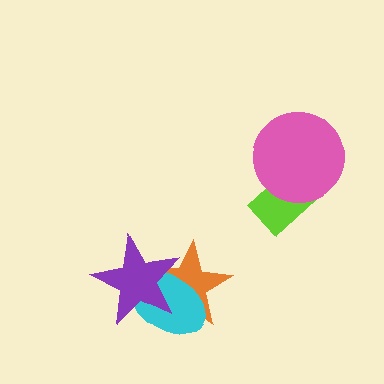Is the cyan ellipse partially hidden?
Yes, it is partially covered by another shape.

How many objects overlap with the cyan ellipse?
2 objects overlap with the cyan ellipse.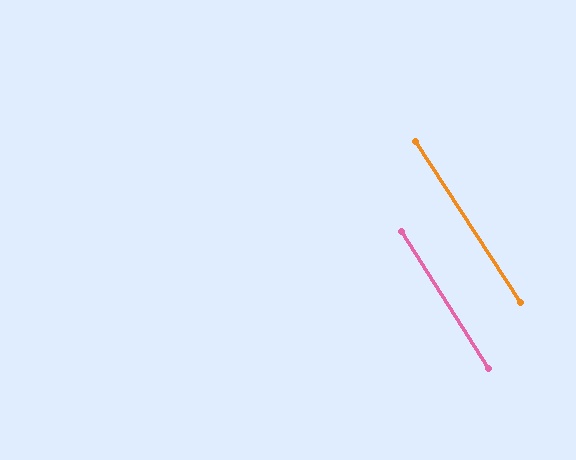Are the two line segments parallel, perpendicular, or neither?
Parallel — their directions differ by only 0.3°.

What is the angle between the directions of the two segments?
Approximately 0 degrees.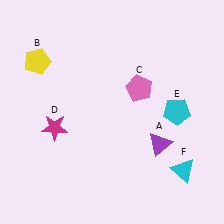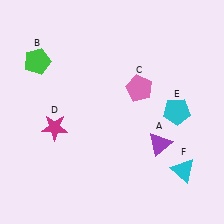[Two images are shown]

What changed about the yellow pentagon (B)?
In Image 1, B is yellow. In Image 2, it changed to green.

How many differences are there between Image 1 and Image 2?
There is 1 difference between the two images.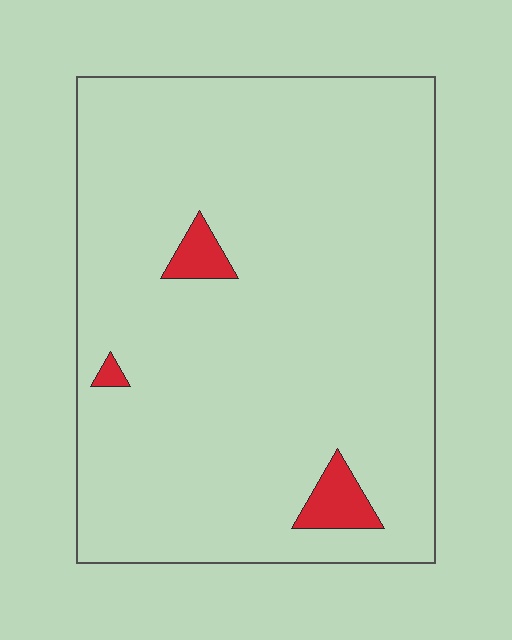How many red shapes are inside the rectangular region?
3.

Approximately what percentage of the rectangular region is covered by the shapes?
Approximately 5%.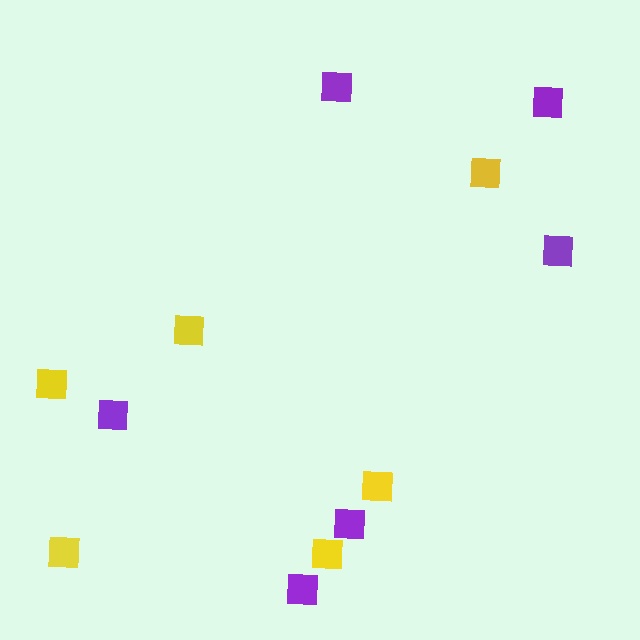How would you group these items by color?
There are 2 groups: one group of yellow squares (6) and one group of purple squares (6).